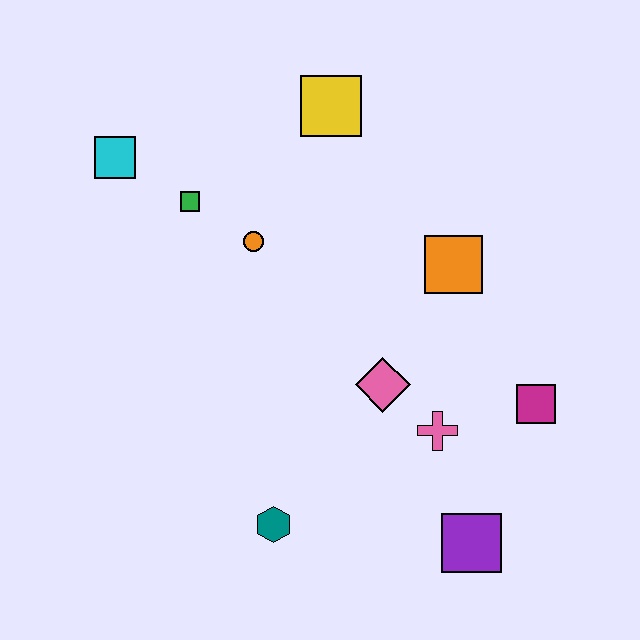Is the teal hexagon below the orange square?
Yes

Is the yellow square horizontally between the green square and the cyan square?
No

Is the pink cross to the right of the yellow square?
Yes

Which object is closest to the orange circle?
The green square is closest to the orange circle.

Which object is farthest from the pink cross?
The cyan square is farthest from the pink cross.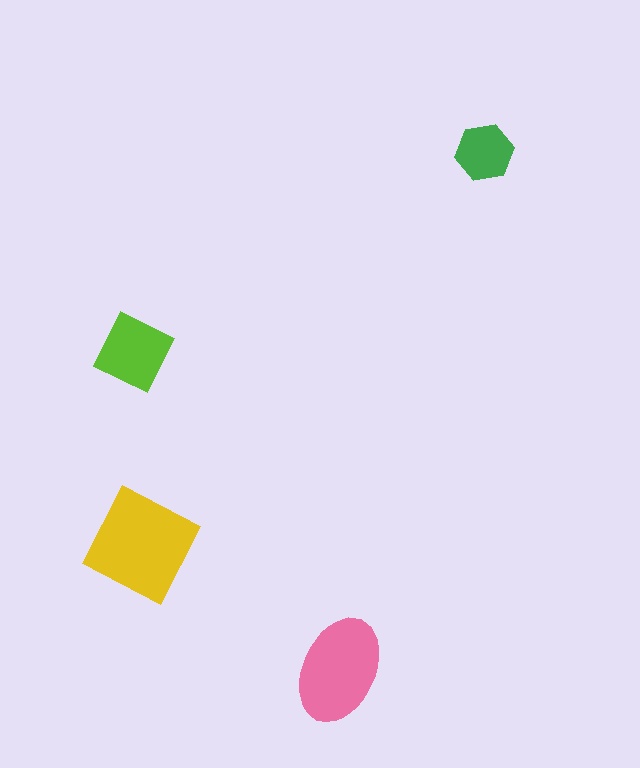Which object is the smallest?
The green hexagon.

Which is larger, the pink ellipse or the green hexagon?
The pink ellipse.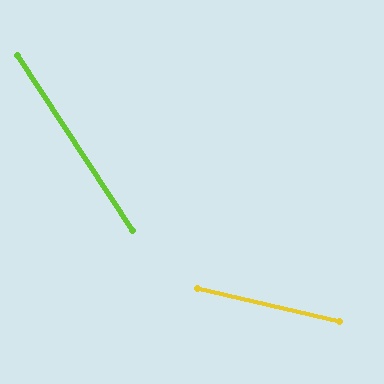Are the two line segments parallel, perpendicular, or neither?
Neither parallel nor perpendicular — they differ by about 43°.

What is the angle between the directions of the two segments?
Approximately 43 degrees.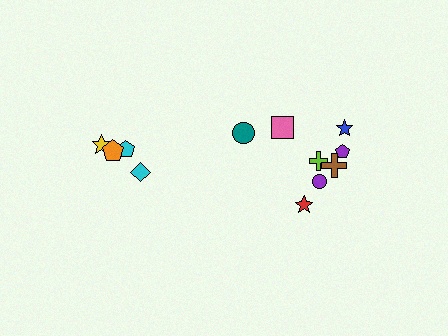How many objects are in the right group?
There are 8 objects.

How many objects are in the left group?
There are 4 objects.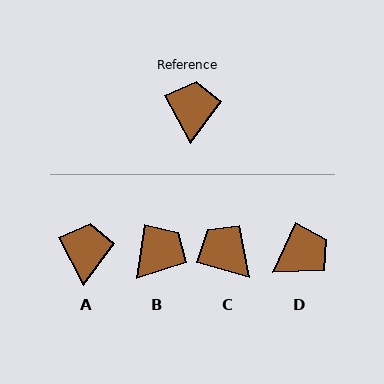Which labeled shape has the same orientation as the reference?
A.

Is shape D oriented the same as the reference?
No, it is off by about 52 degrees.